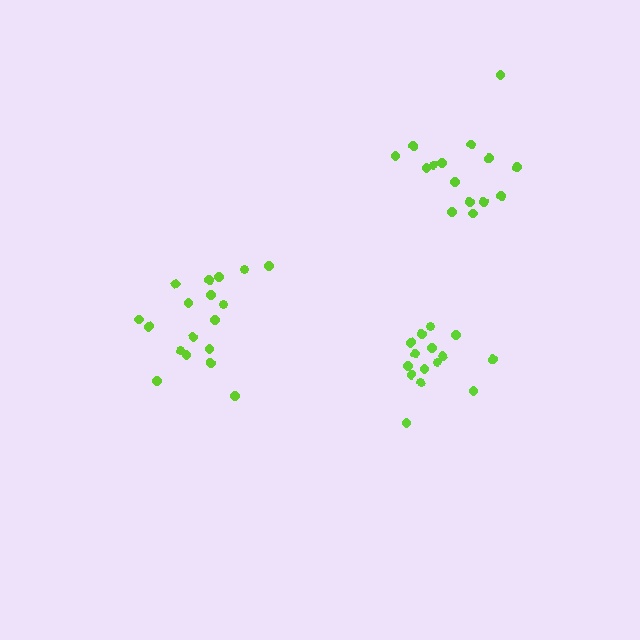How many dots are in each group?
Group 1: 15 dots, Group 2: 15 dots, Group 3: 18 dots (48 total).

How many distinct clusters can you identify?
There are 3 distinct clusters.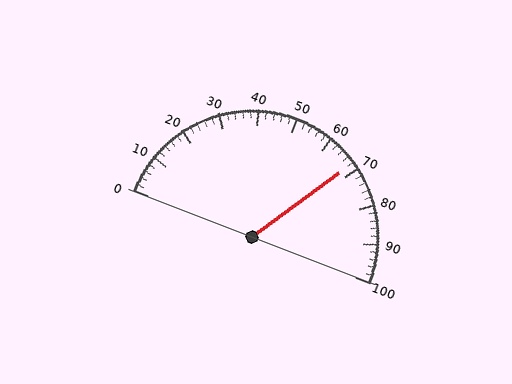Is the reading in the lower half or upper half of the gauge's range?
The reading is in the upper half of the range (0 to 100).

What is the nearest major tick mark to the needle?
The nearest major tick mark is 70.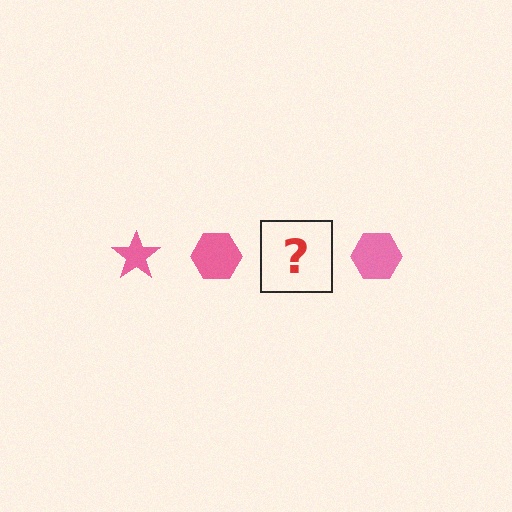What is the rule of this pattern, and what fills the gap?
The rule is that the pattern cycles through star, hexagon shapes in pink. The gap should be filled with a pink star.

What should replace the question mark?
The question mark should be replaced with a pink star.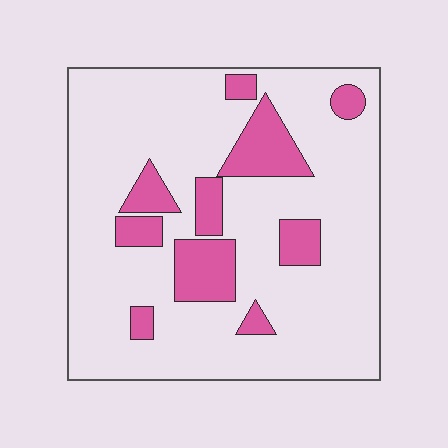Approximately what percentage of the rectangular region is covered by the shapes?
Approximately 20%.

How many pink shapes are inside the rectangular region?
10.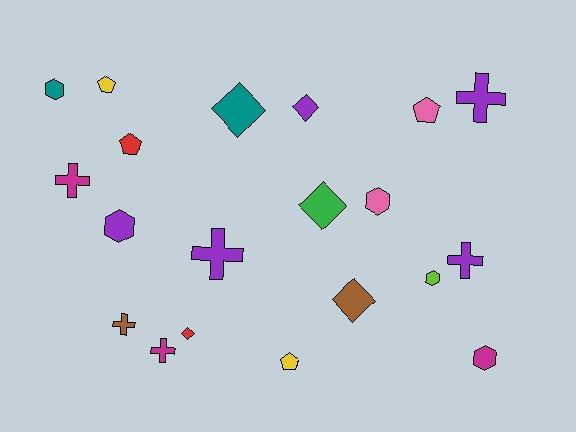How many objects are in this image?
There are 20 objects.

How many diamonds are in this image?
There are 5 diamonds.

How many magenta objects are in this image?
There are 3 magenta objects.